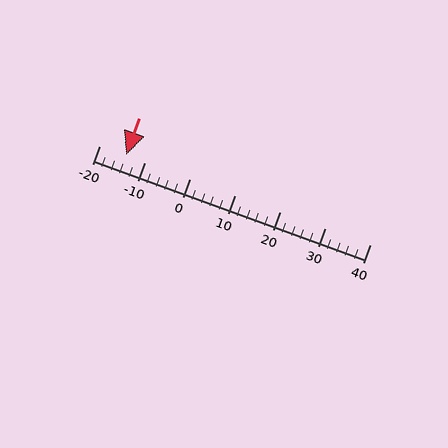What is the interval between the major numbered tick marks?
The major tick marks are spaced 10 units apart.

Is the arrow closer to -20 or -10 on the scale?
The arrow is closer to -10.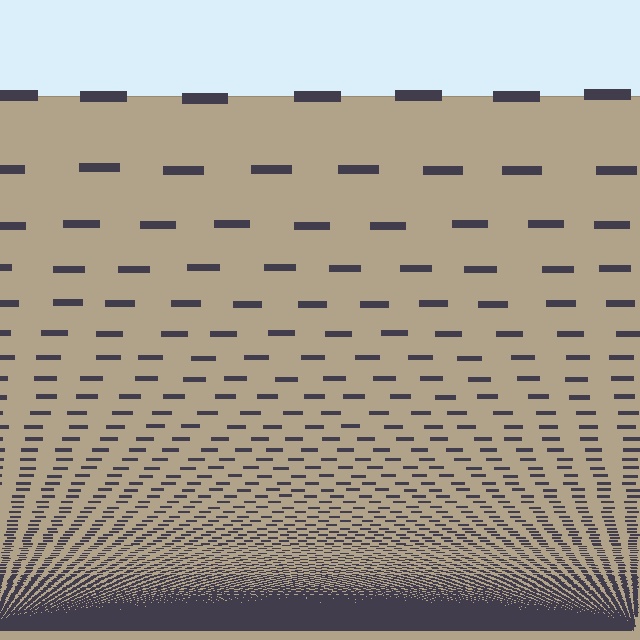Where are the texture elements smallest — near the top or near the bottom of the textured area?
Near the bottom.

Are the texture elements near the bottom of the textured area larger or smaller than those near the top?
Smaller. The gradient is inverted — elements near the bottom are smaller and denser.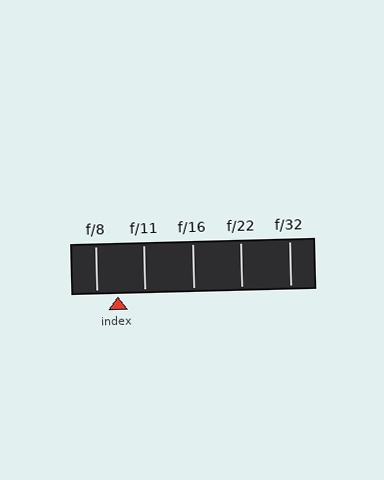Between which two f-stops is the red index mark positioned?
The index mark is between f/8 and f/11.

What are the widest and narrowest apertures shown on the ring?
The widest aperture shown is f/8 and the narrowest is f/32.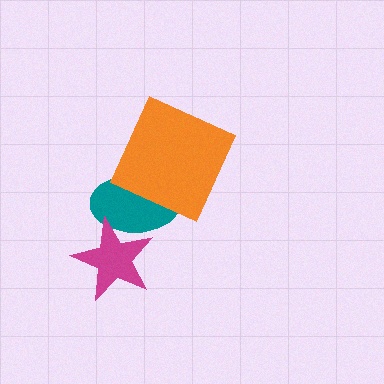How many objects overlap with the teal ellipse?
2 objects overlap with the teal ellipse.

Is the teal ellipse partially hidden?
Yes, it is partially covered by another shape.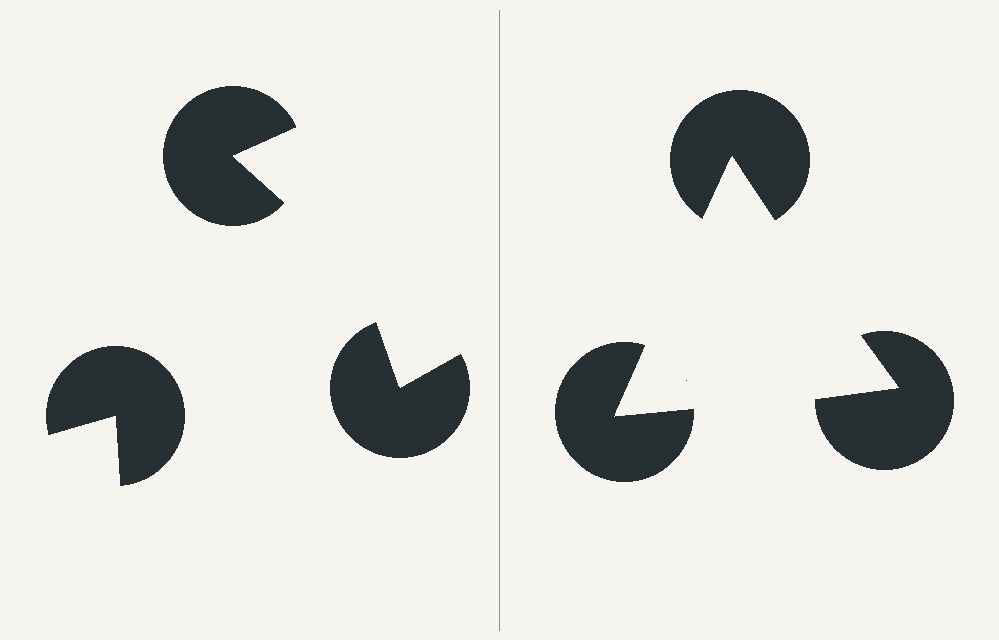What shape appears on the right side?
An illusory triangle.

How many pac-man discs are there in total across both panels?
6 — 3 on each side.